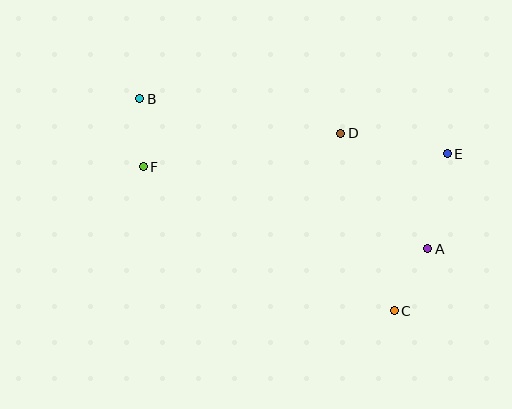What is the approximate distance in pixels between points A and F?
The distance between A and F is approximately 296 pixels.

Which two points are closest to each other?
Points B and F are closest to each other.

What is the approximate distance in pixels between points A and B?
The distance between A and B is approximately 325 pixels.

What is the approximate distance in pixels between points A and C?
The distance between A and C is approximately 71 pixels.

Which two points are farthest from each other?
Points B and C are farthest from each other.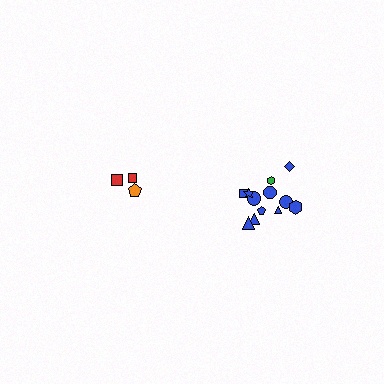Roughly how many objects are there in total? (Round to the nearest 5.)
Roughly 15 objects in total.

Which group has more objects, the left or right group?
The right group.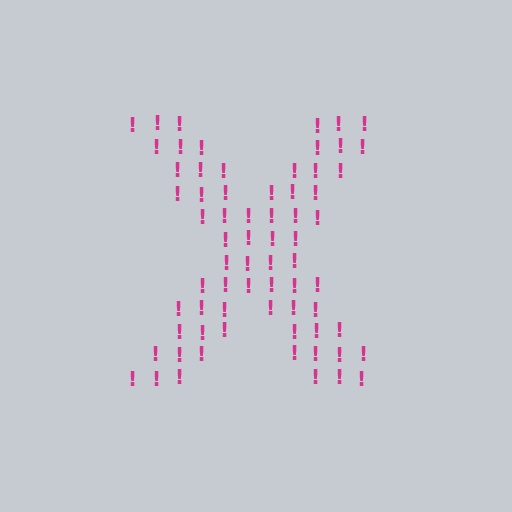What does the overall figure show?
The overall figure shows the letter X.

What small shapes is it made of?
It is made of small exclamation marks.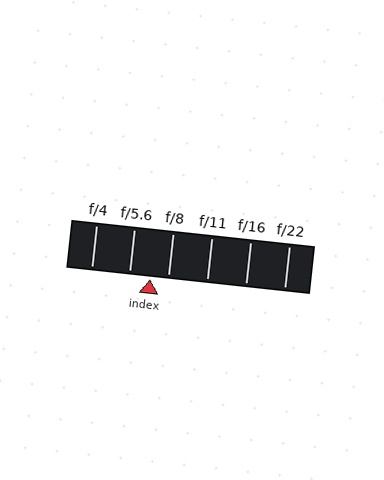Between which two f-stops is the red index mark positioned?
The index mark is between f/5.6 and f/8.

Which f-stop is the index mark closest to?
The index mark is closest to f/8.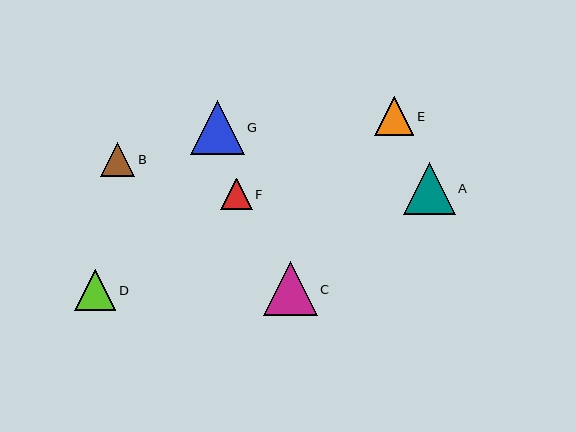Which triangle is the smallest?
Triangle F is the smallest with a size of approximately 31 pixels.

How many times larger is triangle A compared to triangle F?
Triangle A is approximately 1.7 times the size of triangle F.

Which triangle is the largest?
Triangle G is the largest with a size of approximately 54 pixels.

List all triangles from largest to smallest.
From largest to smallest: G, C, A, D, E, B, F.